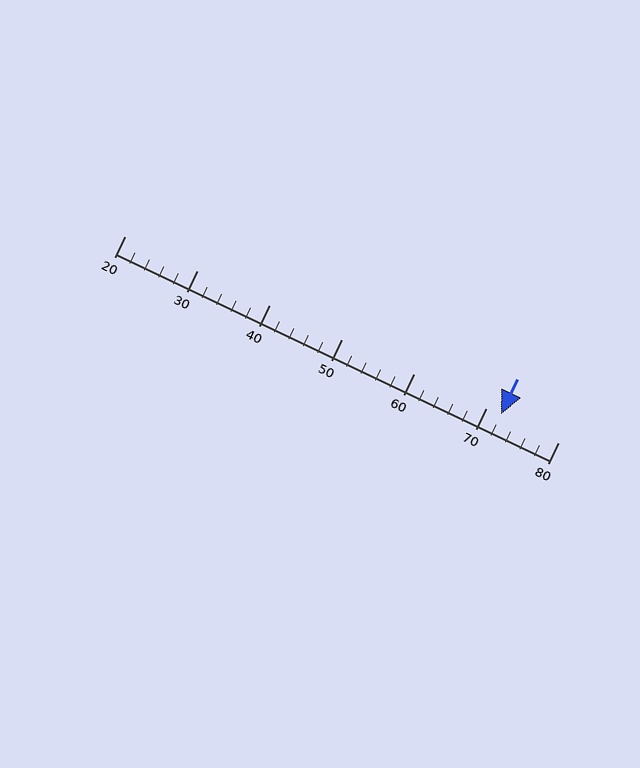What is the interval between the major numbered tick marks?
The major tick marks are spaced 10 units apart.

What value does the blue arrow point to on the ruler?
The blue arrow points to approximately 72.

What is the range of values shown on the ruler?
The ruler shows values from 20 to 80.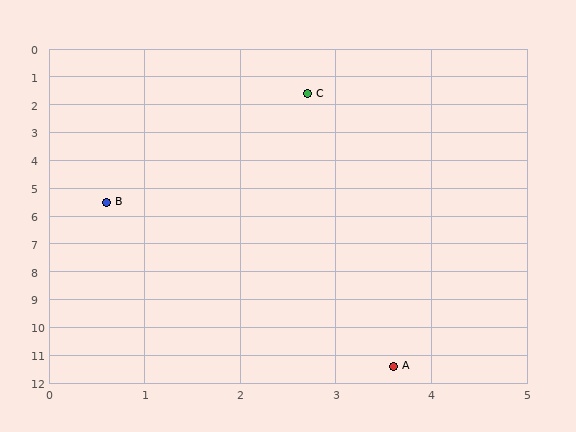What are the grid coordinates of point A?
Point A is at approximately (3.6, 11.4).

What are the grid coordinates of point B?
Point B is at approximately (0.6, 5.5).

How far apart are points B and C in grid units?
Points B and C are about 4.4 grid units apart.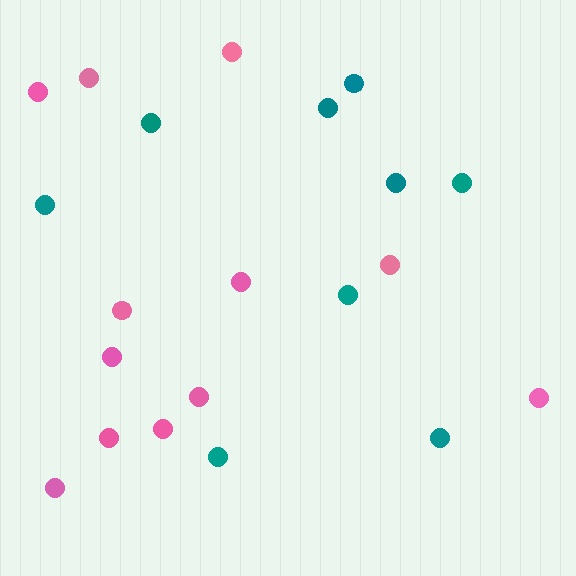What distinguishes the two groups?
There are 2 groups: one group of teal circles (9) and one group of pink circles (12).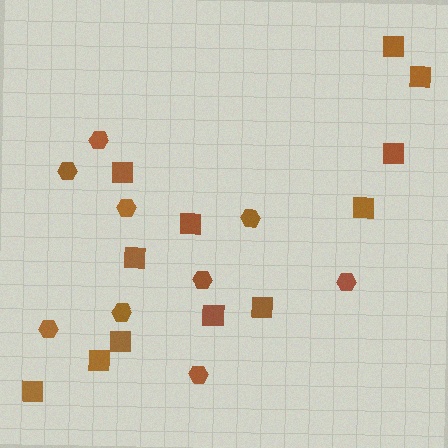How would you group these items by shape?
There are 2 groups: one group of squares (12) and one group of hexagons (9).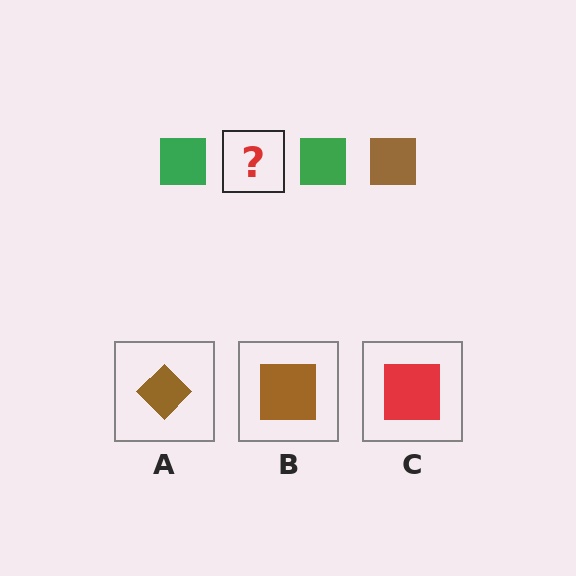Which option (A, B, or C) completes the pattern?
B.